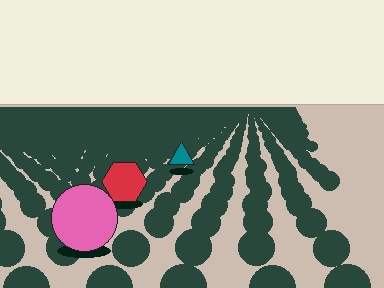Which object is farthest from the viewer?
The teal triangle is farthest from the viewer. It appears smaller and the ground texture around it is denser.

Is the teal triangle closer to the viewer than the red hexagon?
No. The red hexagon is closer — you can tell from the texture gradient: the ground texture is coarser near it.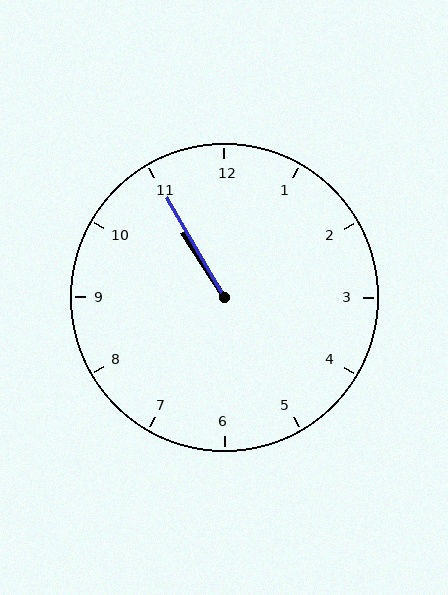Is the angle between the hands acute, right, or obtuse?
It is acute.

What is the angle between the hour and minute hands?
Approximately 2 degrees.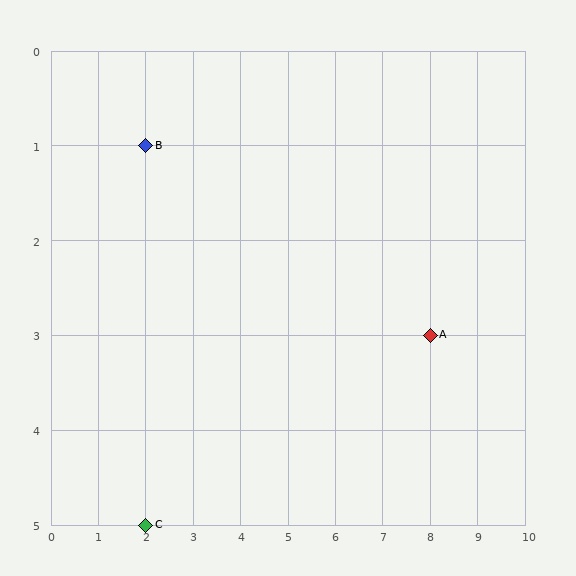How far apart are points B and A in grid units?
Points B and A are 6 columns and 2 rows apart (about 6.3 grid units diagonally).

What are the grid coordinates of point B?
Point B is at grid coordinates (2, 1).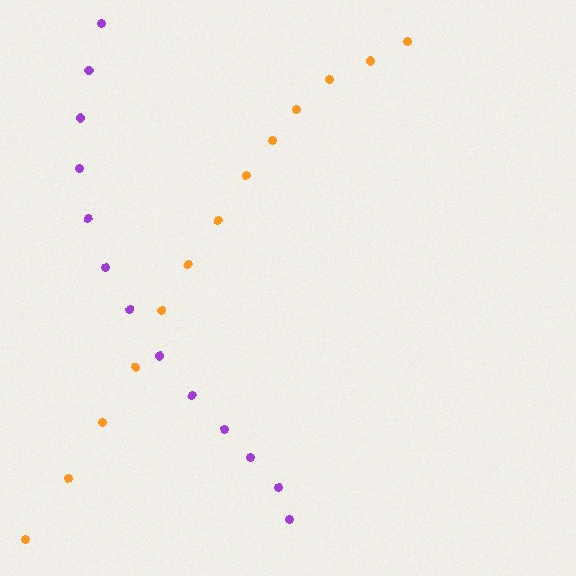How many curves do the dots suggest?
There are 2 distinct paths.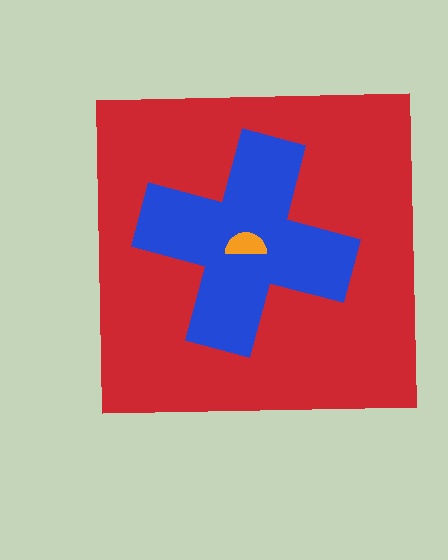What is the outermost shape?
The red square.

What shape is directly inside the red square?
The blue cross.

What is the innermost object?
The orange semicircle.